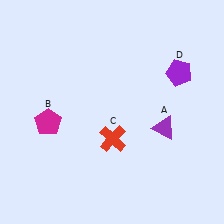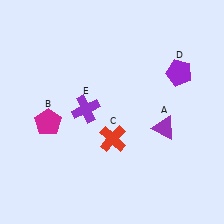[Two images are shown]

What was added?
A purple cross (E) was added in Image 2.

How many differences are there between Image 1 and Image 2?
There is 1 difference between the two images.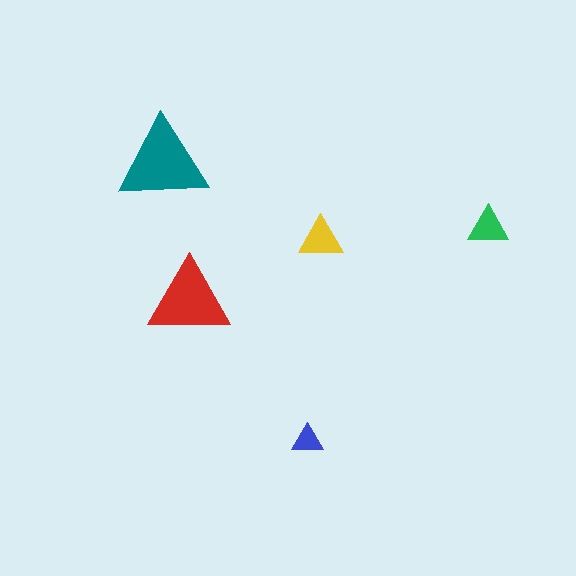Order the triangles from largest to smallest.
the teal one, the red one, the yellow one, the green one, the blue one.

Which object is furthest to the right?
The green triangle is rightmost.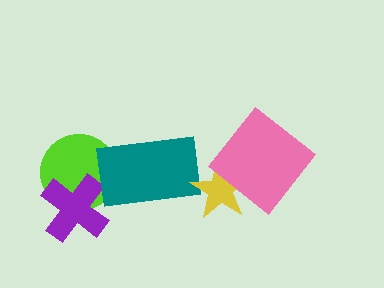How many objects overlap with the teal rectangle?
1 object overlaps with the teal rectangle.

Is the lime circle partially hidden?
Yes, it is partially covered by another shape.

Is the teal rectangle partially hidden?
No, no other shape covers it.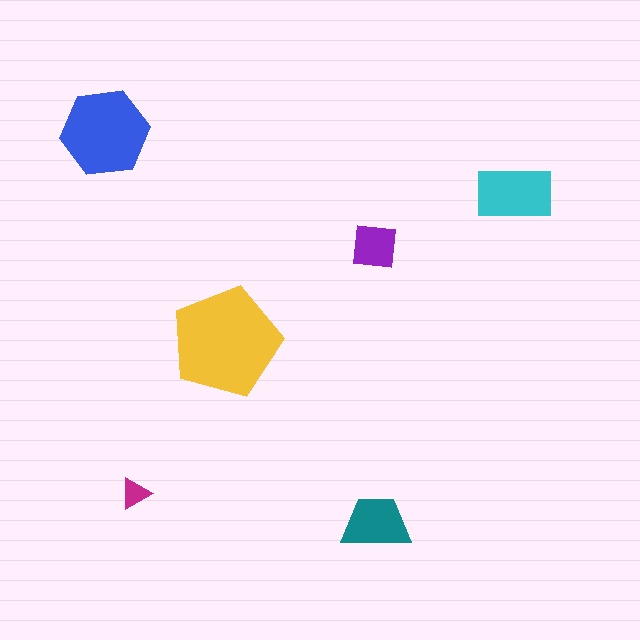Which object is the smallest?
The magenta triangle.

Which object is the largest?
The yellow pentagon.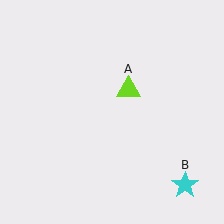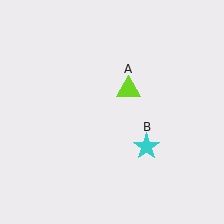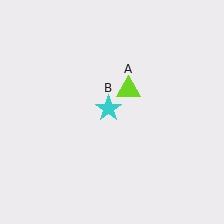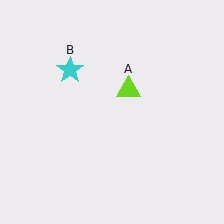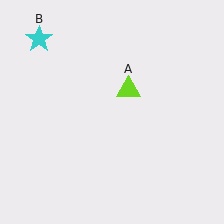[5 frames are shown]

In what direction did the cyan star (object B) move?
The cyan star (object B) moved up and to the left.